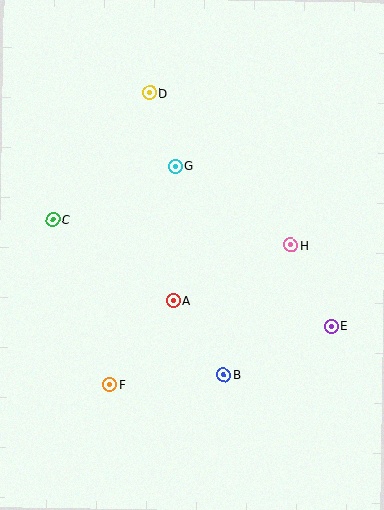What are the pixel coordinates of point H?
Point H is at (291, 245).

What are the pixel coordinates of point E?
Point E is at (331, 326).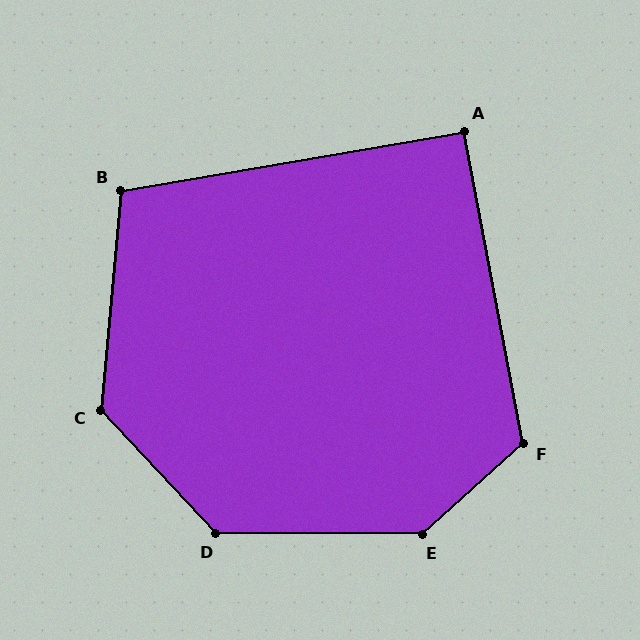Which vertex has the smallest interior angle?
A, at approximately 91 degrees.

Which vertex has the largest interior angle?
E, at approximately 138 degrees.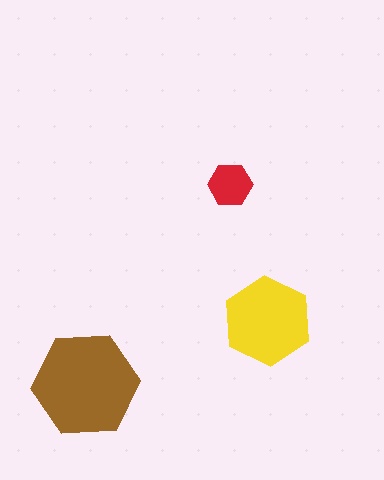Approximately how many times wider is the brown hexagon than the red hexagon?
About 2.5 times wider.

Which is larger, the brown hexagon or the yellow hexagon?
The brown one.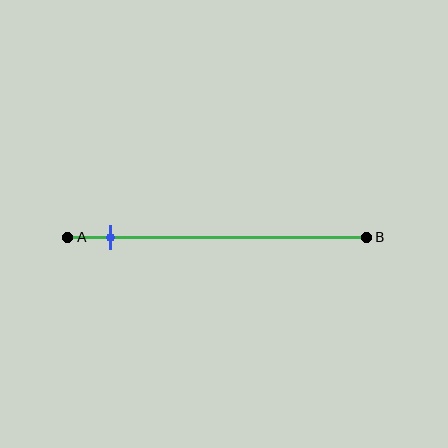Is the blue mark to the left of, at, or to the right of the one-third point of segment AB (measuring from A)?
The blue mark is to the left of the one-third point of segment AB.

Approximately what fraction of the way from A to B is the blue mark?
The blue mark is approximately 15% of the way from A to B.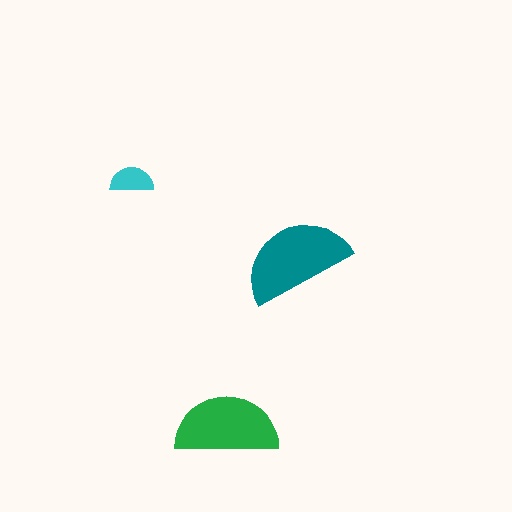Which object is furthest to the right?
The teal semicircle is rightmost.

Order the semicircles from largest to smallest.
the teal one, the green one, the cyan one.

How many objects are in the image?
There are 3 objects in the image.